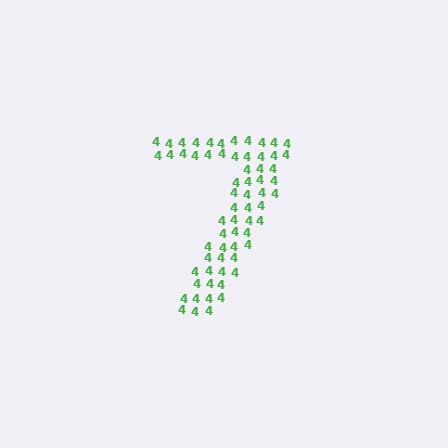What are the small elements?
The small elements are digit 4's.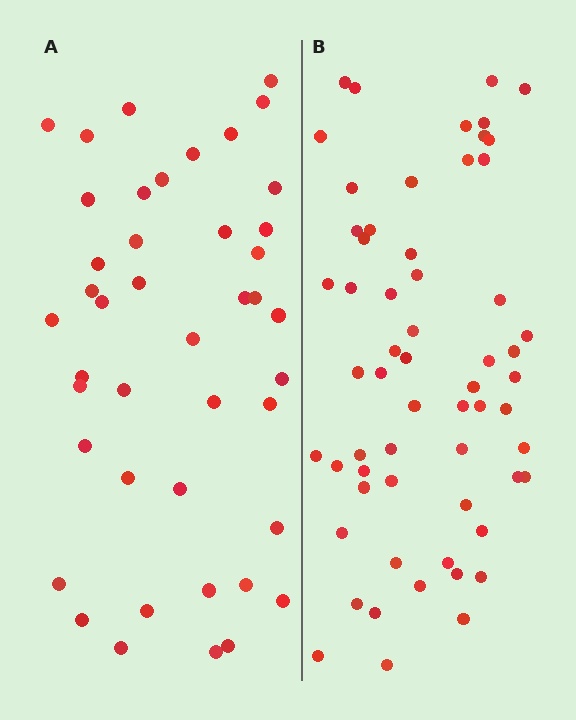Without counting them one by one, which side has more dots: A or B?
Region B (the right region) has more dots.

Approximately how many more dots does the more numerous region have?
Region B has approximately 15 more dots than region A.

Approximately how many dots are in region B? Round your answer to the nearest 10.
About 60 dots.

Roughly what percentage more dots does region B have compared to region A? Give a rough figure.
About 40% more.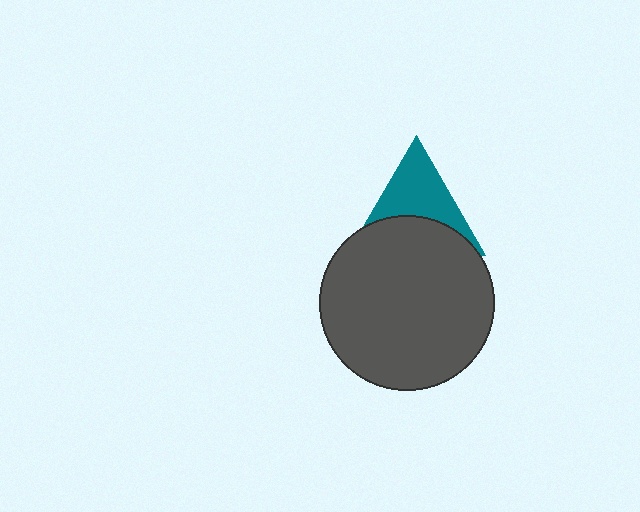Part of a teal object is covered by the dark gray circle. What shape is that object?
It is a triangle.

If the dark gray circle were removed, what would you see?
You would see the complete teal triangle.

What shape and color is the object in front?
The object in front is a dark gray circle.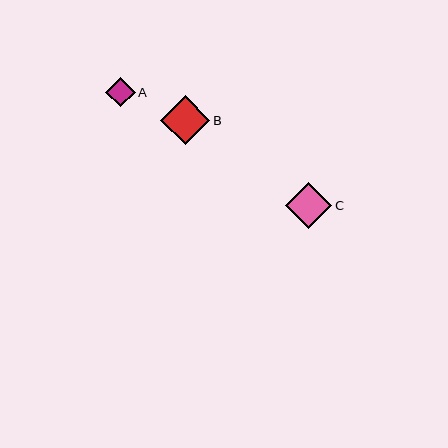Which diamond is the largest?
Diamond B is the largest with a size of approximately 49 pixels.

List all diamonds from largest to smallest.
From largest to smallest: B, C, A.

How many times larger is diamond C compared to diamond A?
Diamond C is approximately 1.6 times the size of diamond A.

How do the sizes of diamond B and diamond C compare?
Diamond B and diamond C are approximately the same size.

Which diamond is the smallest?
Diamond A is the smallest with a size of approximately 30 pixels.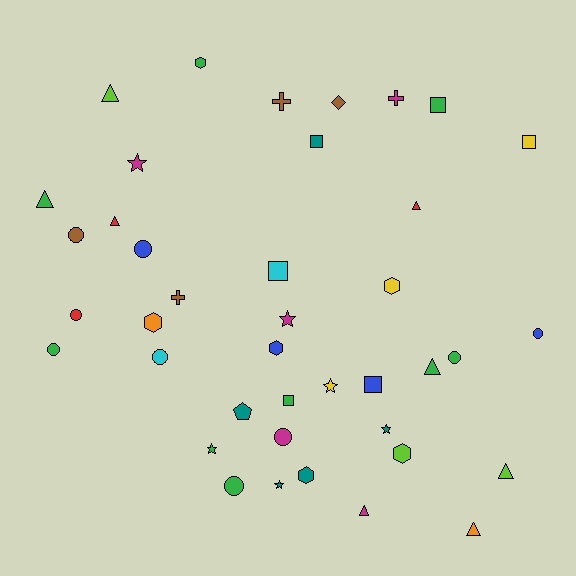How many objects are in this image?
There are 40 objects.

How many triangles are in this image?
There are 8 triangles.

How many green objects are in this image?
There are 9 green objects.